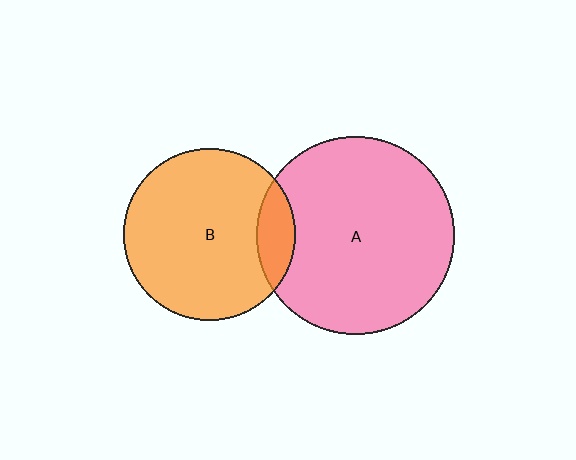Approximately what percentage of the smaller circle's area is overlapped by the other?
Approximately 15%.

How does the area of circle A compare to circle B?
Approximately 1.3 times.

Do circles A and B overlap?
Yes.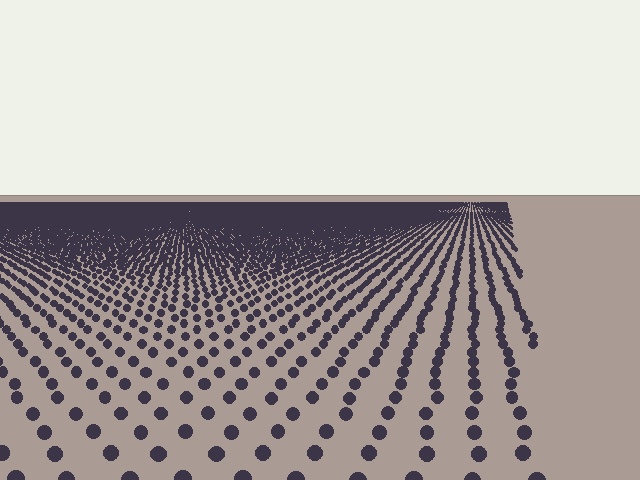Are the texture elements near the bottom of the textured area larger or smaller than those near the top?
Larger. Near the bottom, elements are closer to the viewer and appear at a bigger on-screen size.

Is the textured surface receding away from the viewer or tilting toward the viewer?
The surface is receding away from the viewer. Texture elements get smaller and denser toward the top.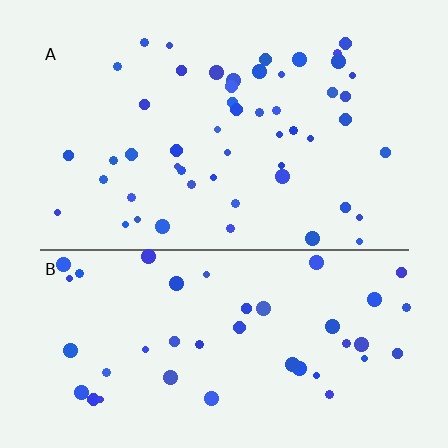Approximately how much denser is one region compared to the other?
Approximately 1.2× — region A over region B.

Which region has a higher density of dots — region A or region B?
A (the top).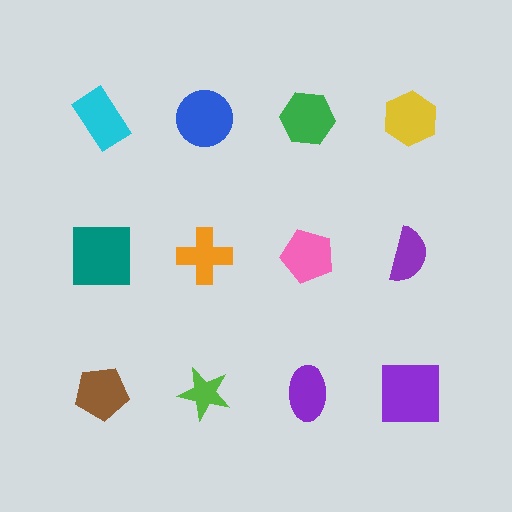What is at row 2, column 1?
A teal square.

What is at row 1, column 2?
A blue circle.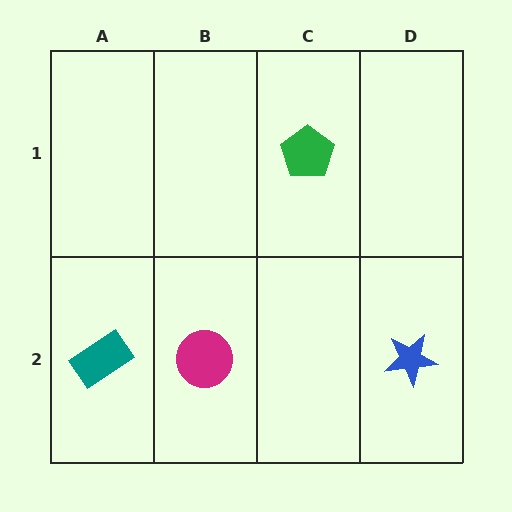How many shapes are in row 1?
1 shape.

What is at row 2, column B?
A magenta circle.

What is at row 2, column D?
A blue star.